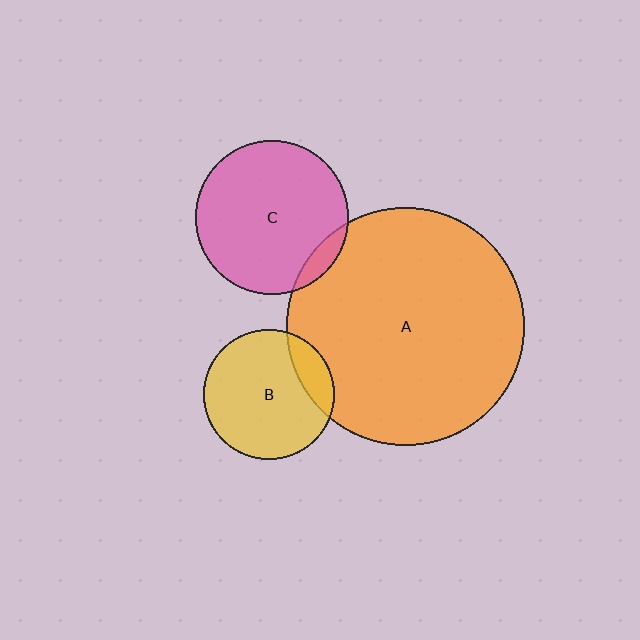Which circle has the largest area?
Circle A (orange).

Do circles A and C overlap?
Yes.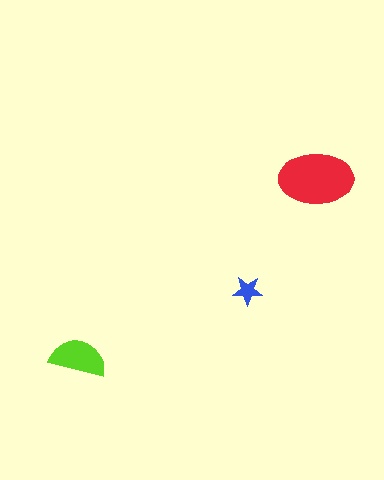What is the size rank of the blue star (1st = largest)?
3rd.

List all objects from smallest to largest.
The blue star, the lime semicircle, the red ellipse.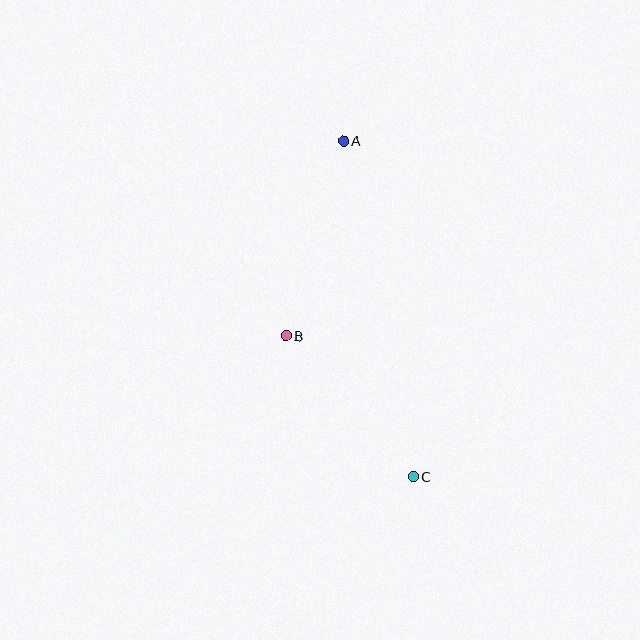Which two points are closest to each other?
Points B and C are closest to each other.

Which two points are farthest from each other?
Points A and C are farthest from each other.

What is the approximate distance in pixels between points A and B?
The distance between A and B is approximately 204 pixels.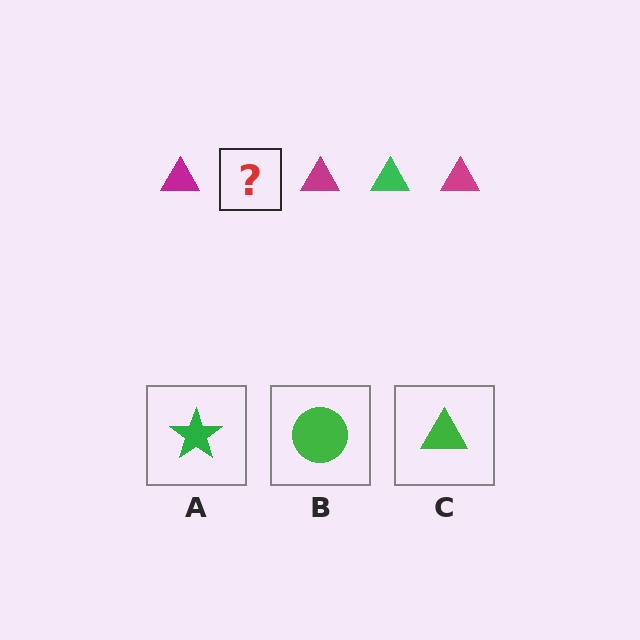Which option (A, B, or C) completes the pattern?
C.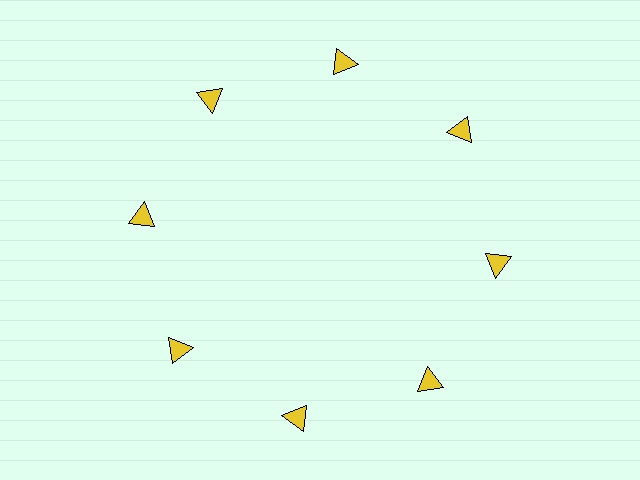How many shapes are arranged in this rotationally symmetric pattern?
There are 8 shapes, arranged in 8 groups of 1.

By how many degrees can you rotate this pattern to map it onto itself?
The pattern maps onto itself every 45 degrees of rotation.